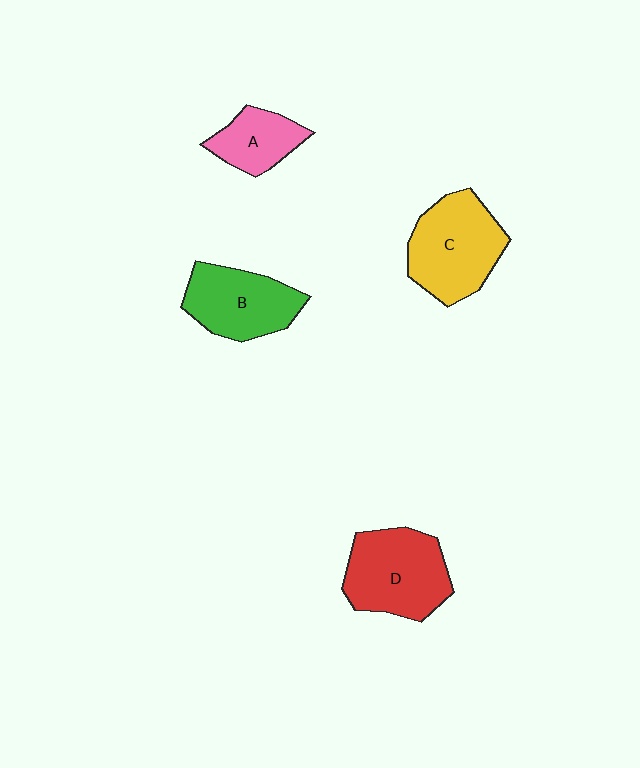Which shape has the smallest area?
Shape A (pink).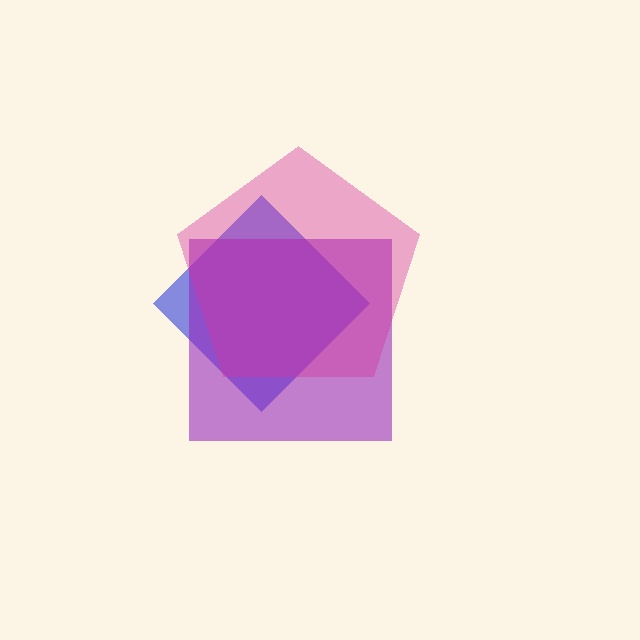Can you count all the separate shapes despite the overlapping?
Yes, there are 3 separate shapes.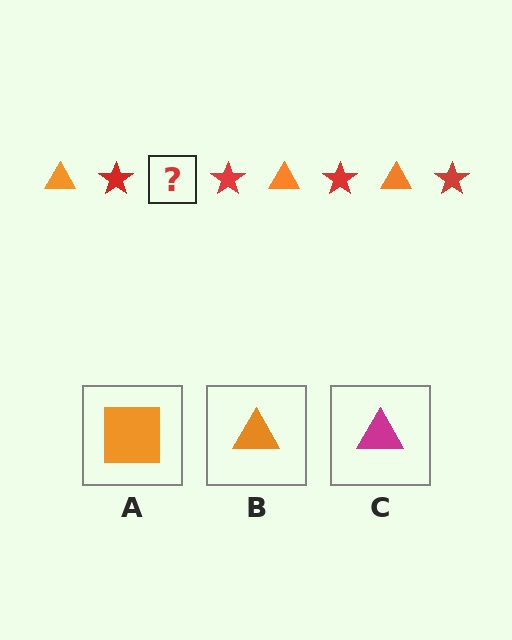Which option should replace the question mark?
Option B.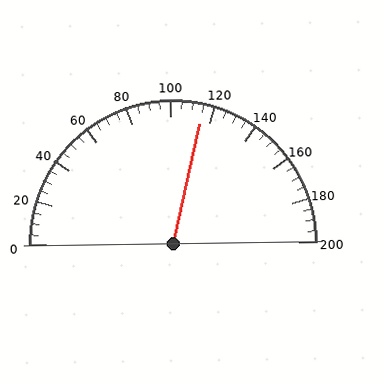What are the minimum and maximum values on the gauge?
The gauge ranges from 0 to 200.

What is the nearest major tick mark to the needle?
The nearest major tick mark is 120.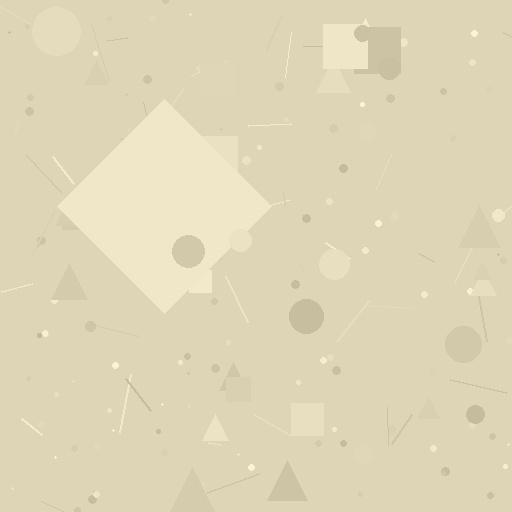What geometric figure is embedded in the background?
A diamond is embedded in the background.